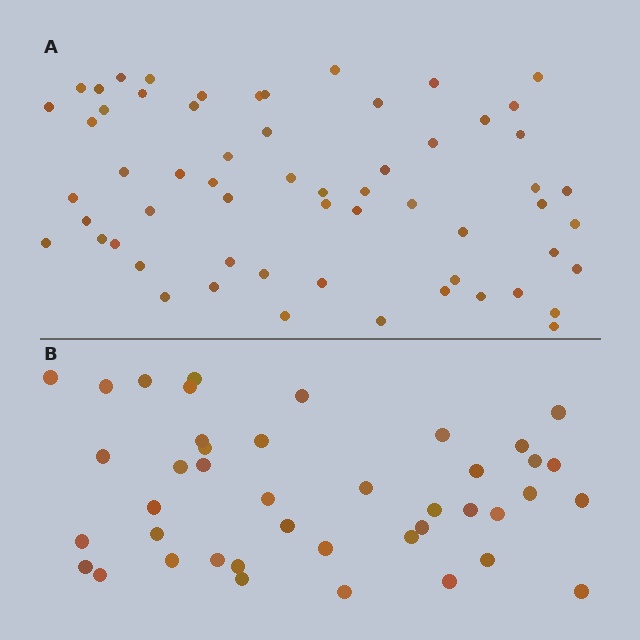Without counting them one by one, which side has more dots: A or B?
Region A (the top region) has more dots.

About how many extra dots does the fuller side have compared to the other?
Region A has approximately 20 more dots than region B.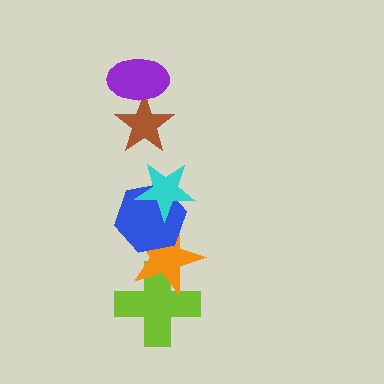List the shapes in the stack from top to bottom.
From top to bottom: the purple ellipse, the brown star, the cyan star, the blue hexagon, the orange star, the lime cross.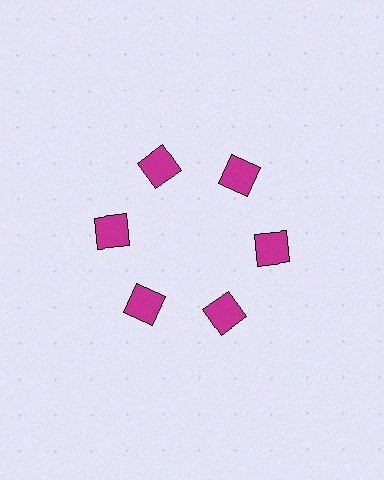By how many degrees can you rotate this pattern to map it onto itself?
The pattern maps onto itself every 60 degrees of rotation.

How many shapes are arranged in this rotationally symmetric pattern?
There are 6 shapes, arranged in 6 groups of 1.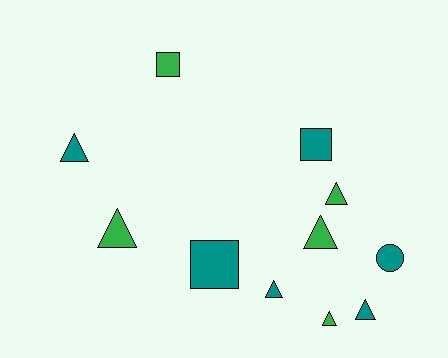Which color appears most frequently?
Teal, with 6 objects.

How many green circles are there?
There are no green circles.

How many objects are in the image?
There are 11 objects.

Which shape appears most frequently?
Triangle, with 7 objects.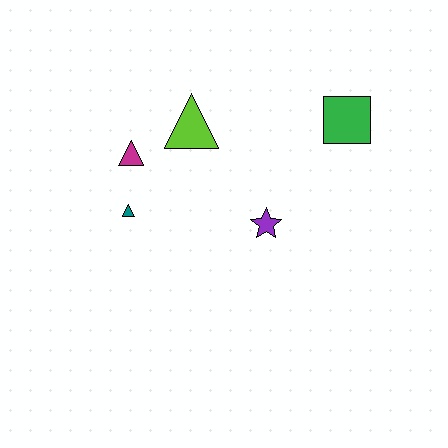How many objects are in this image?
There are 5 objects.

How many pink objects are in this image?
There are no pink objects.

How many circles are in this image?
There are no circles.